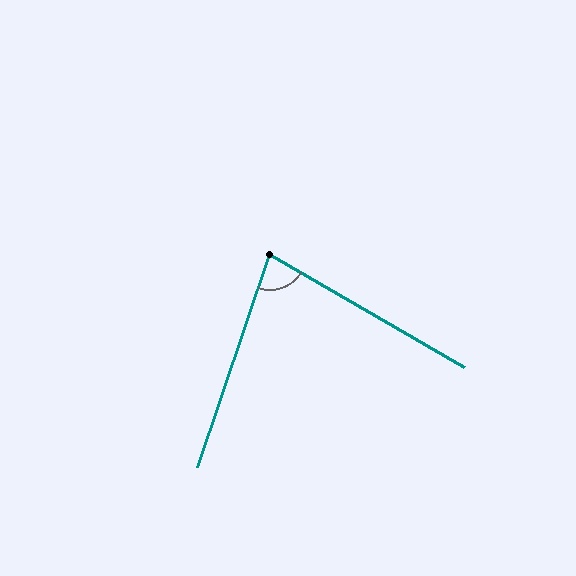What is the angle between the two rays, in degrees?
Approximately 79 degrees.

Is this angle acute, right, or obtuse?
It is acute.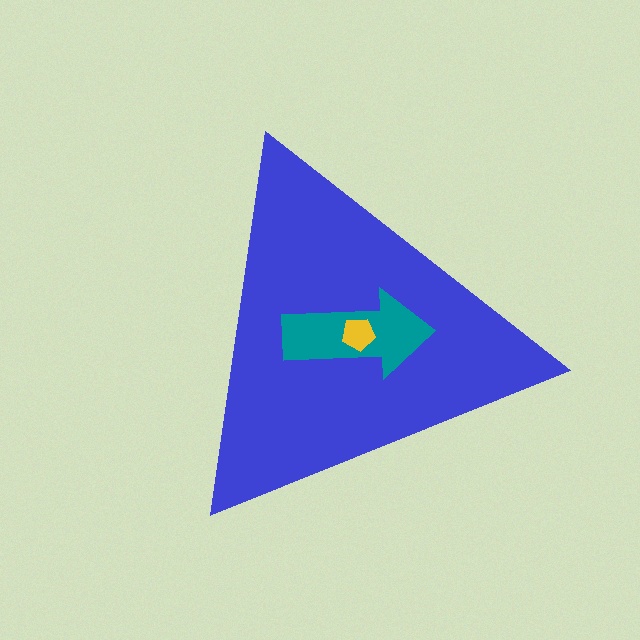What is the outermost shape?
The blue triangle.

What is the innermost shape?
The yellow pentagon.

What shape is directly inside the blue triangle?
The teal arrow.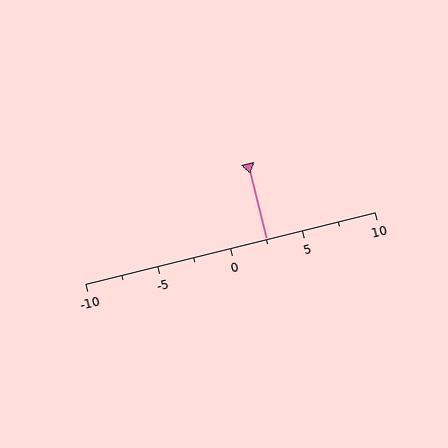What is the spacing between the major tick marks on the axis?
The major ticks are spaced 5 apart.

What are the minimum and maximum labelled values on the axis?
The axis runs from -10 to 10.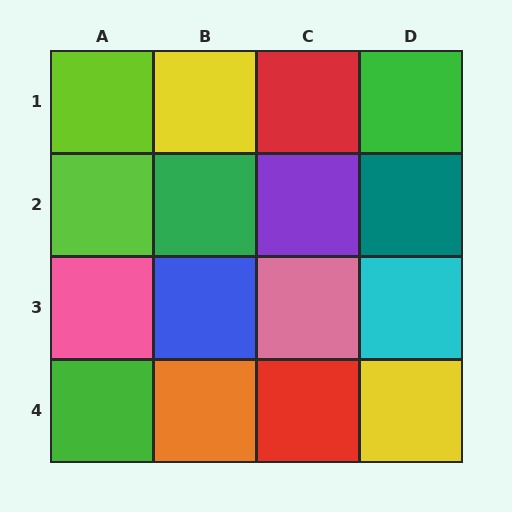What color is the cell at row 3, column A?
Pink.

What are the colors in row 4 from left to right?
Green, orange, red, yellow.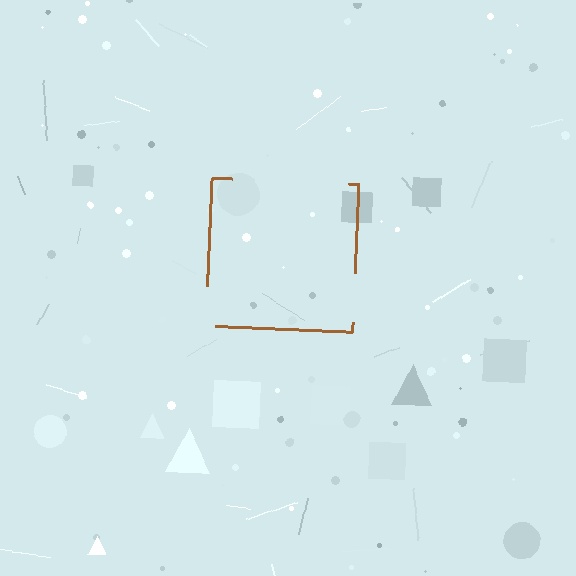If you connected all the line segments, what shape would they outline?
They would outline a square.